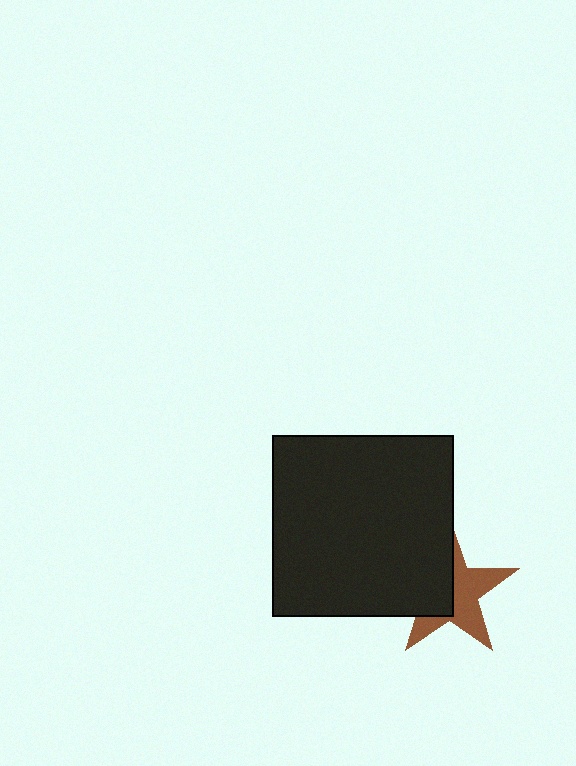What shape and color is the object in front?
The object in front is a black square.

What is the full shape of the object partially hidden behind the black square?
The partially hidden object is a brown star.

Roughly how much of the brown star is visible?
About half of it is visible (roughly 54%).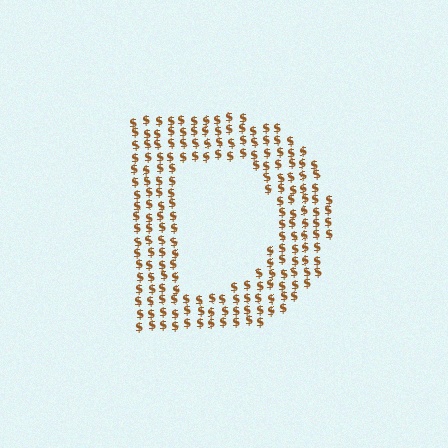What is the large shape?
The large shape is the letter D.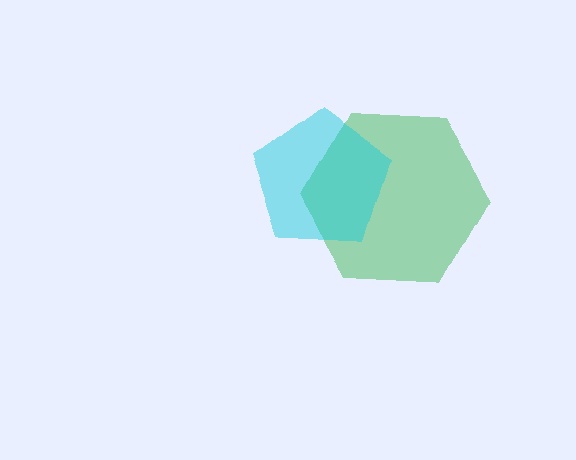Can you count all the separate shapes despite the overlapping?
Yes, there are 2 separate shapes.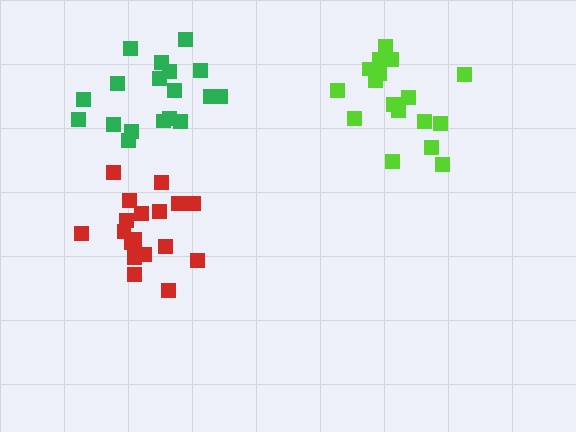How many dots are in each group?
Group 1: 18 dots, Group 2: 18 dots, Group 3: 18 dots (54 total).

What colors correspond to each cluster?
The clusters are colored: lime, green, red.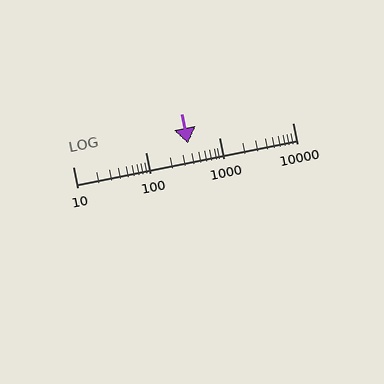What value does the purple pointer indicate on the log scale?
The pointer indicates approximately 380.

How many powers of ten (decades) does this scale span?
The scale spans 3 decades, from 10 to 10000.